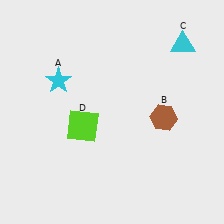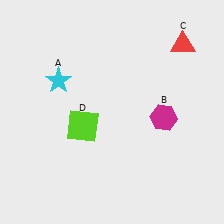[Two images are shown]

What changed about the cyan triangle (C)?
In Image 1, C is cyan. In Image 2, it changed to red.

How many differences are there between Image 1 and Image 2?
There are 2 differences between the two images.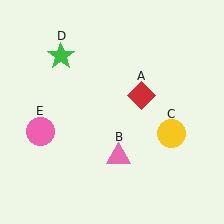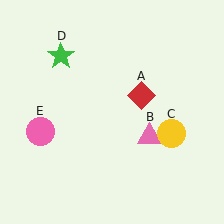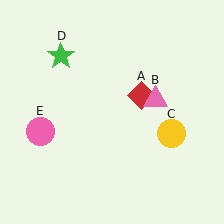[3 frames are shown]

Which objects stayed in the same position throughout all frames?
Red diamond (object A) and yellow circle (object C) and green star (object D) and pink circle (object E) remained stationary.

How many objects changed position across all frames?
1 object changed position: pink triangle (object B).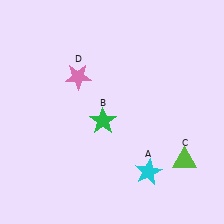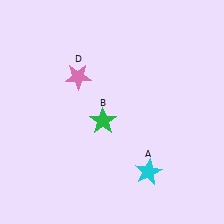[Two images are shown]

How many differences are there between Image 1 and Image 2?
There is 1 difference between the two images.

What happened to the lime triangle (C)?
The lime triangle (C) was removed in Image 2. It was in the bottom-right area of Image 1.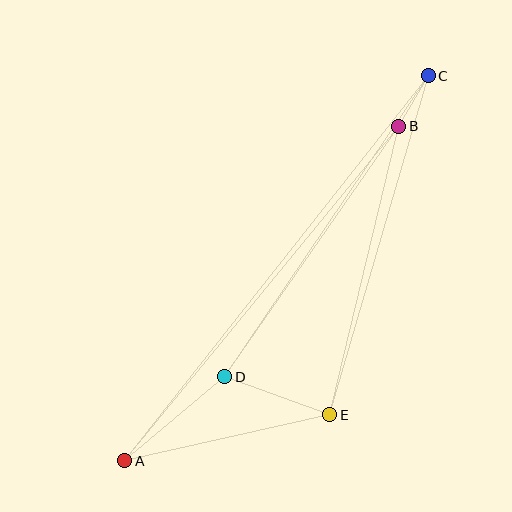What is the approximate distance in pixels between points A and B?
The distance between A and B is approximately 432 pixels.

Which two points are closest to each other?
Points B and C are closest to each other.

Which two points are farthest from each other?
Points A and C are farthest from each other.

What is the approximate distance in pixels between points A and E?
The distance between A and E is approximately 210 pixels.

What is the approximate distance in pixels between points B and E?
The distance between B and E is approximately 297 pixels.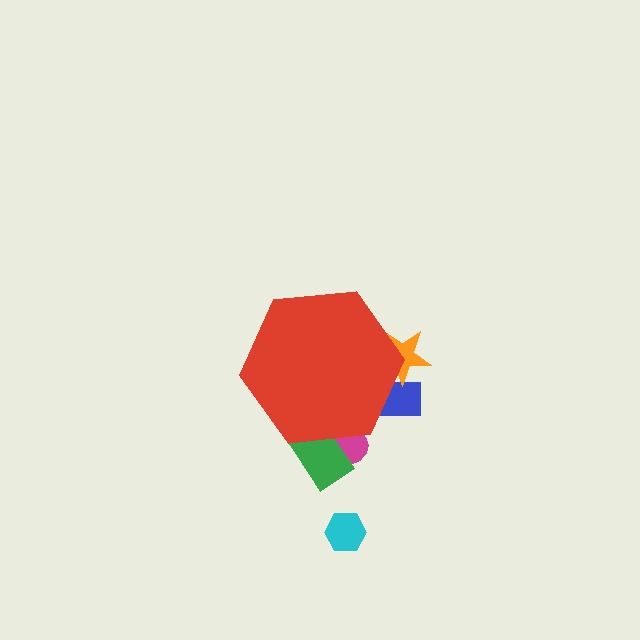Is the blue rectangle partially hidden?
Yes, the blue rectangle is partially hidden behind the red hexagon.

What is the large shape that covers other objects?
A red hexagon.